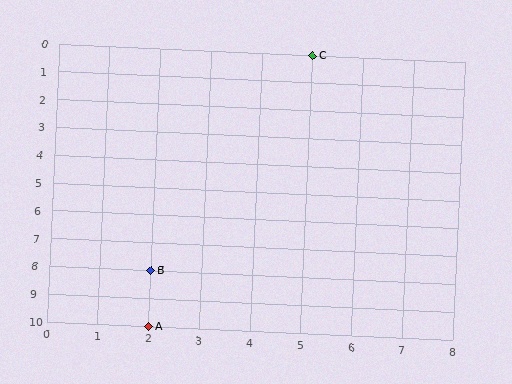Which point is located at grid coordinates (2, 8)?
Point B is at (2, 8).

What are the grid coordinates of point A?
Point A is at grid coordinates (2, 10).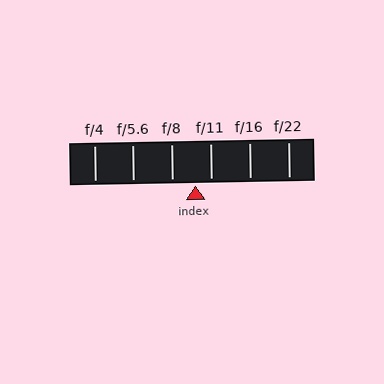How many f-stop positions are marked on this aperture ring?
There are 6 f-stop positions marked.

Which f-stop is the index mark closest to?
The index mark is closest to f/11.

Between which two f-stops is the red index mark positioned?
The index mark is between f/8 and f/11.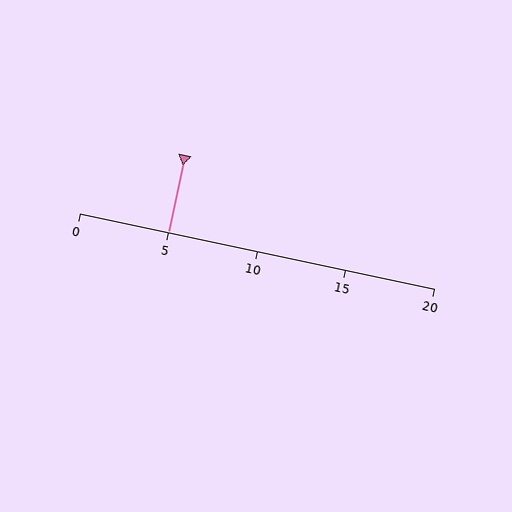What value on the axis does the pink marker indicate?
The marker indicates approximately 5.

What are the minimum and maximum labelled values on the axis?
The axis runs from 0 to 20.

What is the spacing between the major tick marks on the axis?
The major ticks are spaced 5 apart.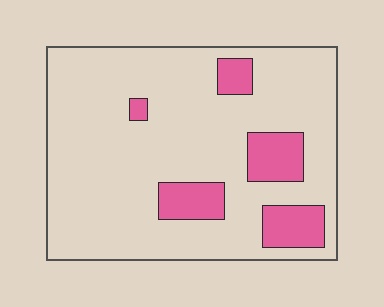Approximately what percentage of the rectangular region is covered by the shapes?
Approximately 15%.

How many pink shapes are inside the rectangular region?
5.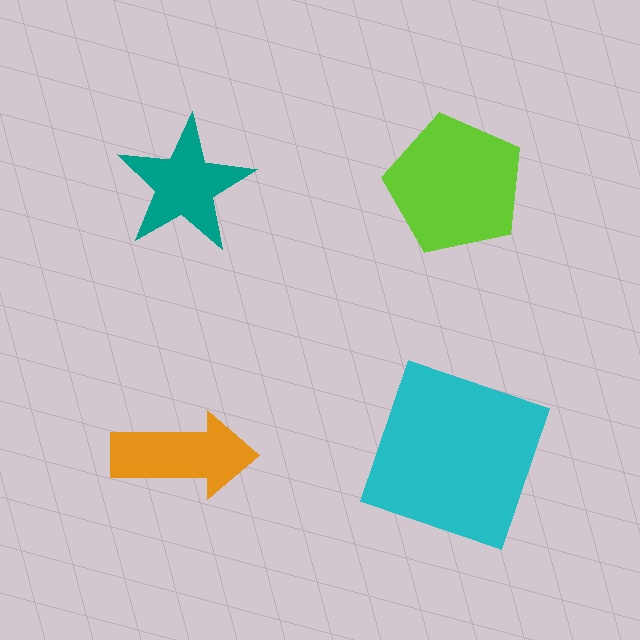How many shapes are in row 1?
2 shapes.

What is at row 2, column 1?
An orange arrow.